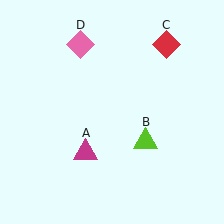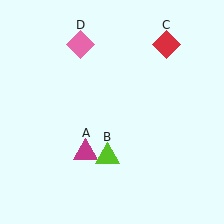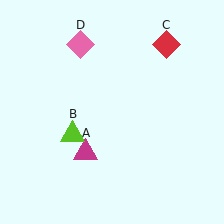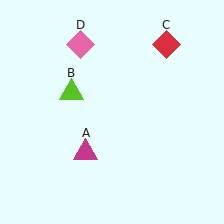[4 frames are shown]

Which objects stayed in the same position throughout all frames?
Magenta triangle (object A) and red diamond (object C) and pink diamond (object D) remained stationary.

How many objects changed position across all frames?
1 object changed position: lime triangle (object B).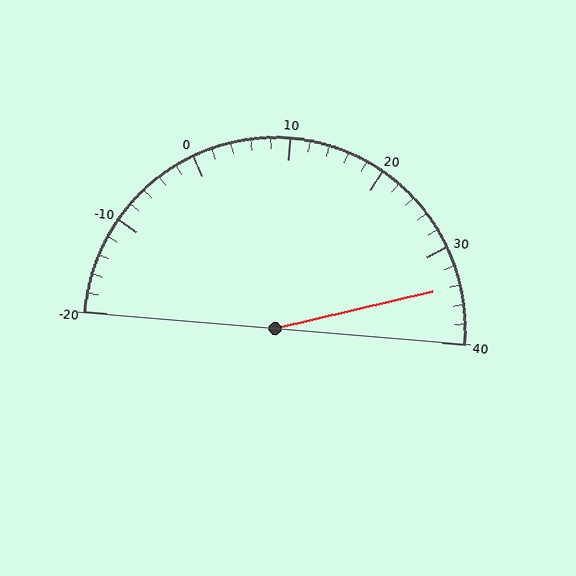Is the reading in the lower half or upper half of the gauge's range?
The reading is in the upper half of the range (-20 to 40).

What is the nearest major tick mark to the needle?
The nearest major tick mark is 30.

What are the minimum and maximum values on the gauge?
The gauge ranges from -20 to 40.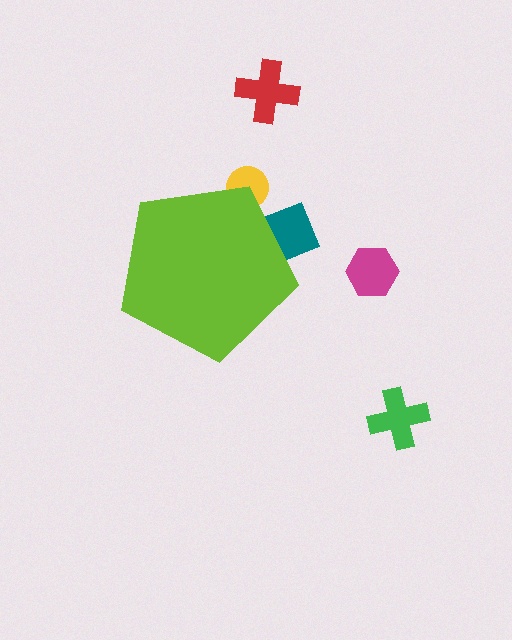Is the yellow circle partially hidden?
Yes, the yellow circle is partially hidden behind the lime pentagon.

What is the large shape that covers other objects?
A lime pentagon.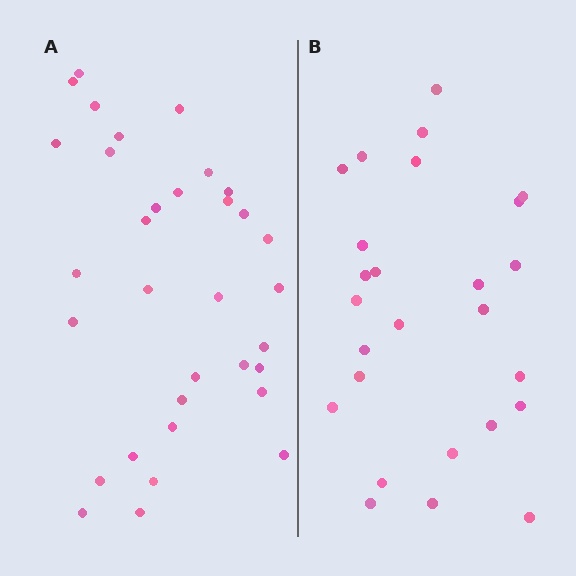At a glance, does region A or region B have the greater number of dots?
Region A (the left region) has more dots.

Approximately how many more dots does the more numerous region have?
Region A has roughly 8 or so more dots than region B.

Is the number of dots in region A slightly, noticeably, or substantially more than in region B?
Region A has noticeably more, but not dramatically so. The ratio is roughly 1.3 to 1.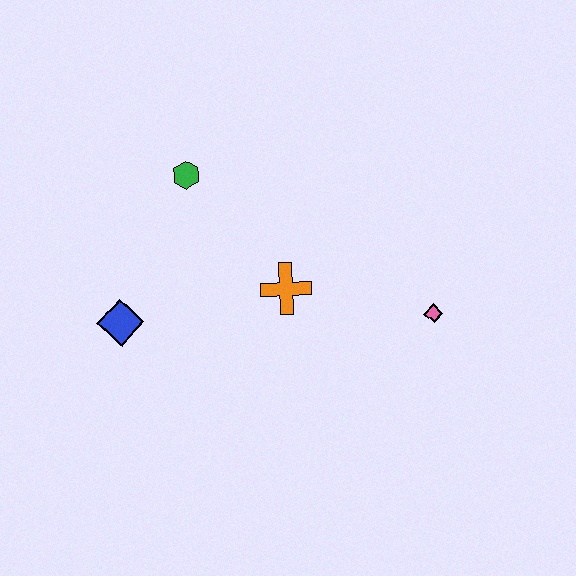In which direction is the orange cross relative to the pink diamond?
The orange cross is to the left of the pink diamond.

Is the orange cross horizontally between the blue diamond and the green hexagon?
No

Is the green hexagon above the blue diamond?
Yes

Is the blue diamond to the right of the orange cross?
No